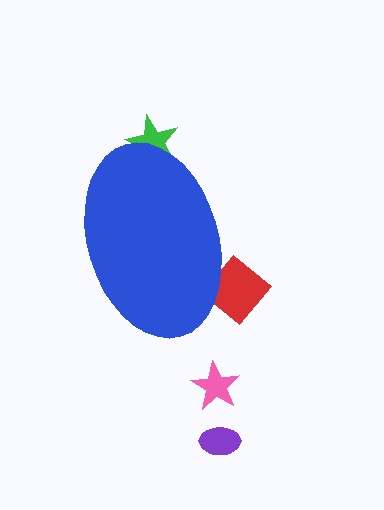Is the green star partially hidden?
Yes, the green star is partially hidden behind the blue ellipse.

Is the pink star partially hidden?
No, the pink star is fully visible.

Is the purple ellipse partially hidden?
No, the purple ellipse is fully visible.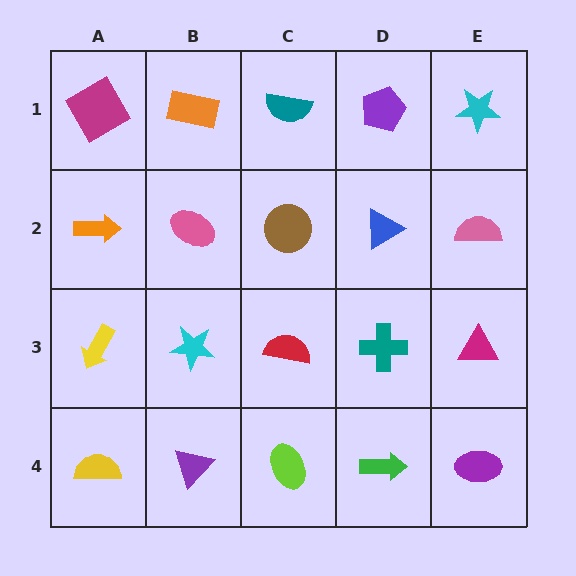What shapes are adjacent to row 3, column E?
A pink semicircle (row 2, column E), a purple ellipse (row 4, column E), a teal cross (row 3, column D).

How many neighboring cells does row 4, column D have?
3.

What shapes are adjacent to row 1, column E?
A pink semicircle (row 2, column E), a purple pentagon (row 1, column D).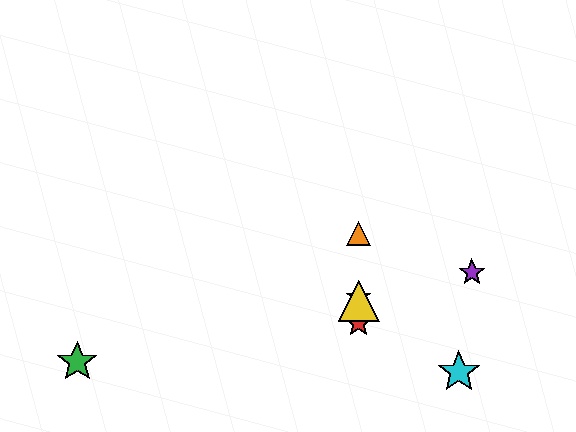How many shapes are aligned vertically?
4 shapes (the red star, the blue star, the yellow triangle, the orange triangle) are aligned vertically.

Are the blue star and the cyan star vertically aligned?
No, the blue star is at x≈359 and the cyan star is at x≈459.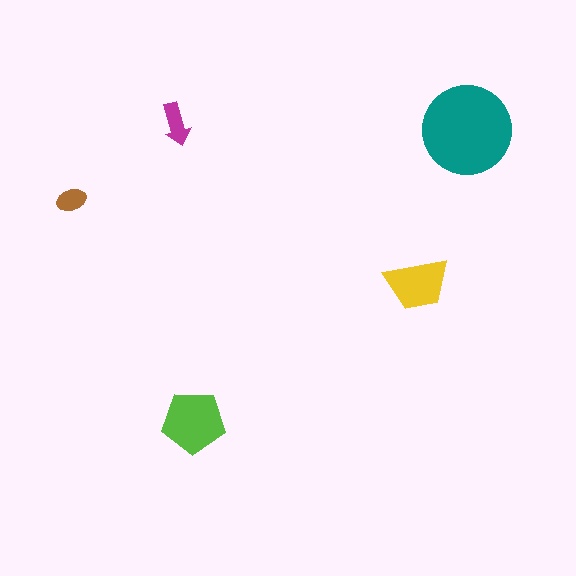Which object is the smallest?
The brown ellipse.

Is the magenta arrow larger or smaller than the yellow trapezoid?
Smaller.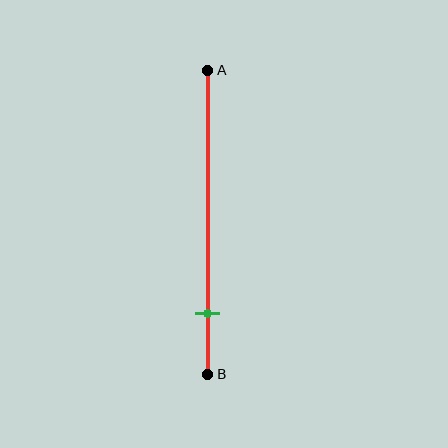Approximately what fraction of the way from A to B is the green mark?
The green mark is approximately 80% of the way from A to B.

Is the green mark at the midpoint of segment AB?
No, the mark is at about 80% from A, not at the 50% midpoint.